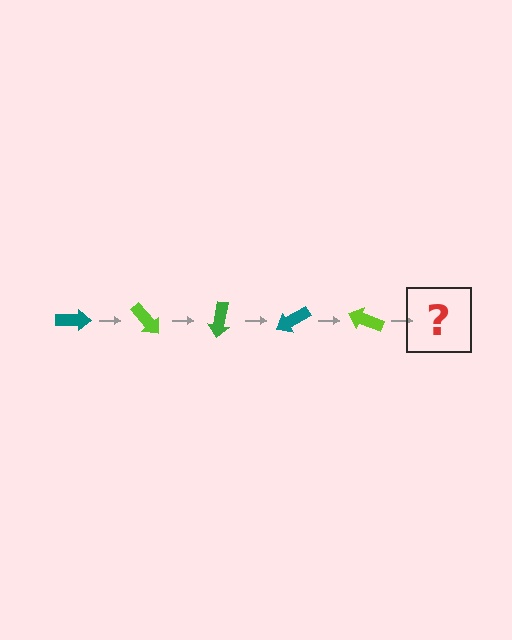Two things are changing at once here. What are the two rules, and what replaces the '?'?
The two rules are that it rotates 50 degrees each step and the color cycles through teal, lime, and green. The '?' should be a green arrow, rotated 250 degrees from the start.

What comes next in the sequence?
The next element should be a green arrow, rotated 250 degrees from the start.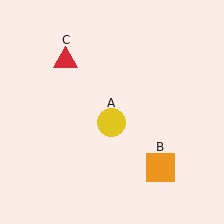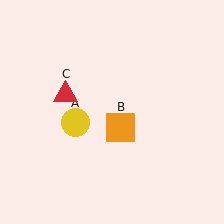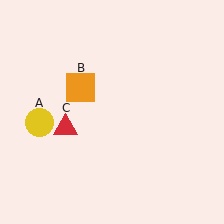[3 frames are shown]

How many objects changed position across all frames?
3 objects changed position: yellow circle (object A), orange square (object B), red triangle (object C).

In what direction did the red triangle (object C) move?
The red triangle (object C) moved down.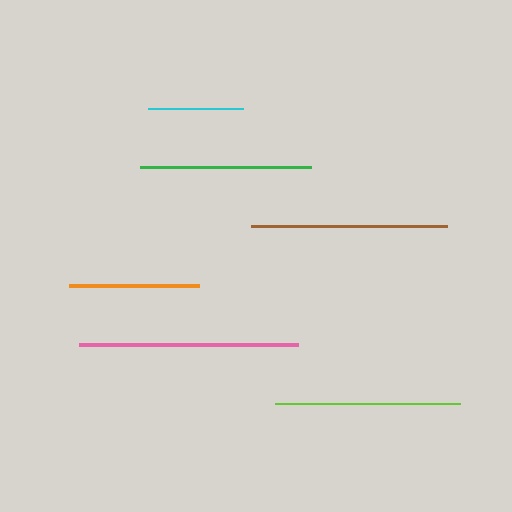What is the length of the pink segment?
The pink segment is approximately 219 pixels long.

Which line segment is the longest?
The pink line is the longest at approximately 219 pixels.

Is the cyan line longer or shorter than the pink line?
The pink line is longer than the cyan line.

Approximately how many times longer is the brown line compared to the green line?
The brown line is approximately 1.1 times the length of the green line.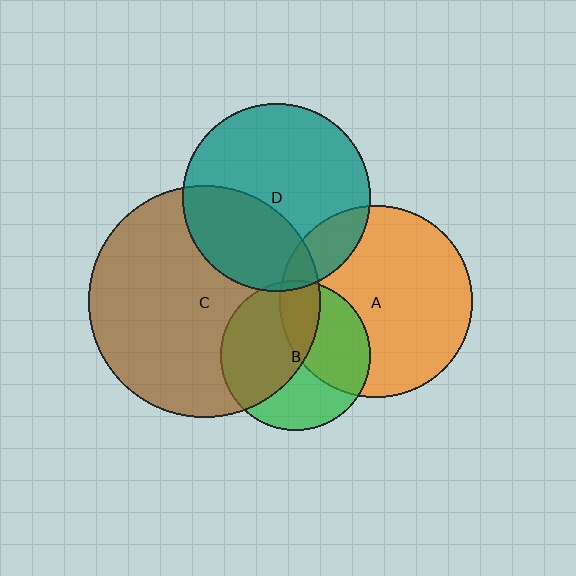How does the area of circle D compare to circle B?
Approximately 1.6 times.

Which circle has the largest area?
Circle C (brown).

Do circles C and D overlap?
Yes.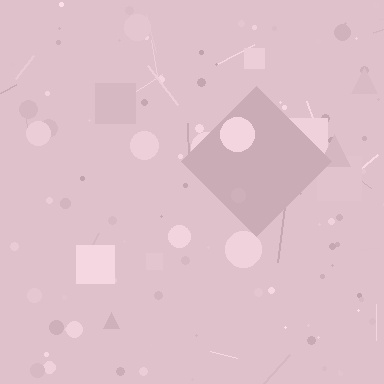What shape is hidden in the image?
A diamond is hidden in the image.